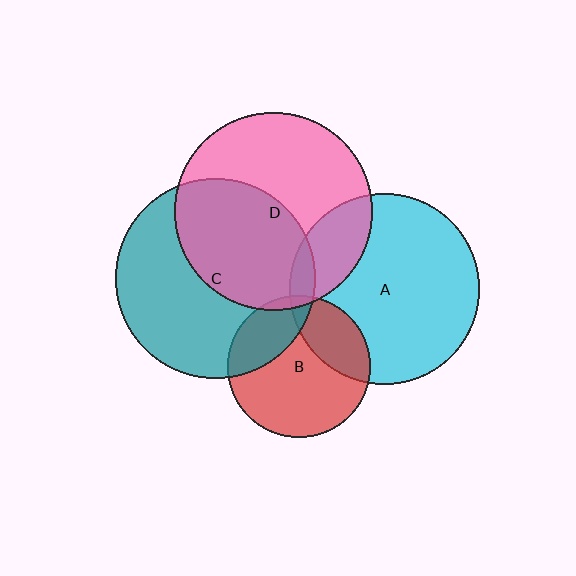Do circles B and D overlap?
Yes.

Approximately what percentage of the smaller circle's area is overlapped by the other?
Approximately 5%.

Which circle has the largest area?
Circle C (teal).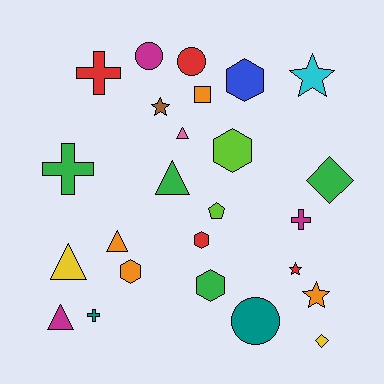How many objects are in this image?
There are 25 objects.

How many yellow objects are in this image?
There are 2 yellow objects.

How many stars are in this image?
There are 4 stars.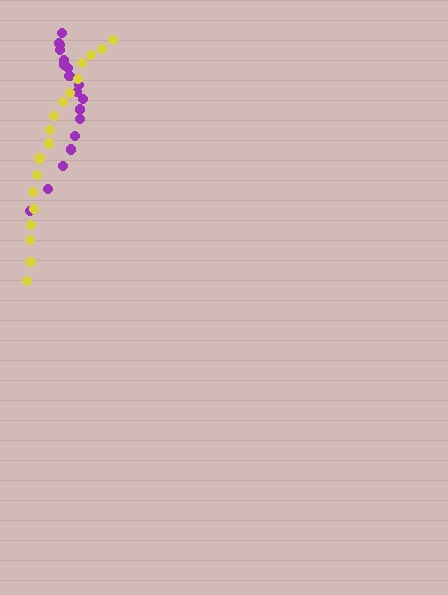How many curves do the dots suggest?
There are 2 distinct paths.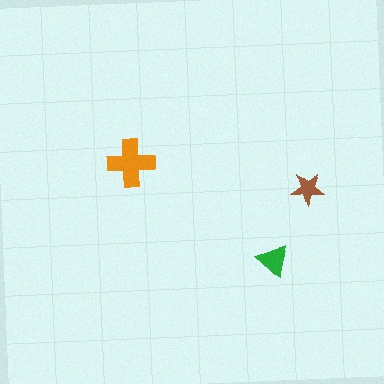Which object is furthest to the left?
The orange cross is leftmost.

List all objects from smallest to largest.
The brown star, the green triangle, the orange cross.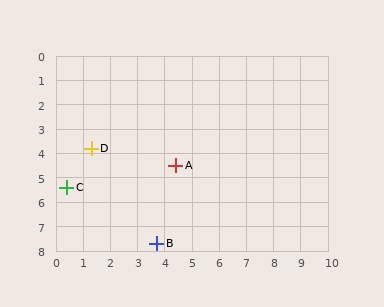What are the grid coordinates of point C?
Point C is at approximately (0.4, 5.4).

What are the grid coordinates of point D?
Point D is at approximately (1.3, 3.8).